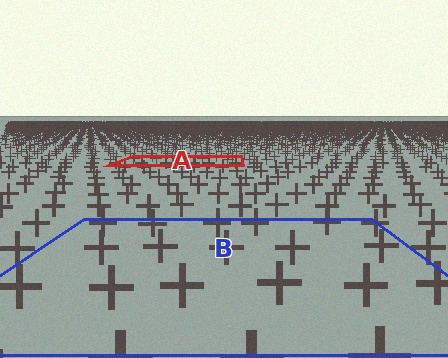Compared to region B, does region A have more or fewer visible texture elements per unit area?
Region A has more texture elements per unit area — they are packed more densely because it is farther away.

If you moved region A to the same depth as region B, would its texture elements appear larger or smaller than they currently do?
They would appear larger. At a closer depth, the same texture elements are projected at a bigger on-screen size.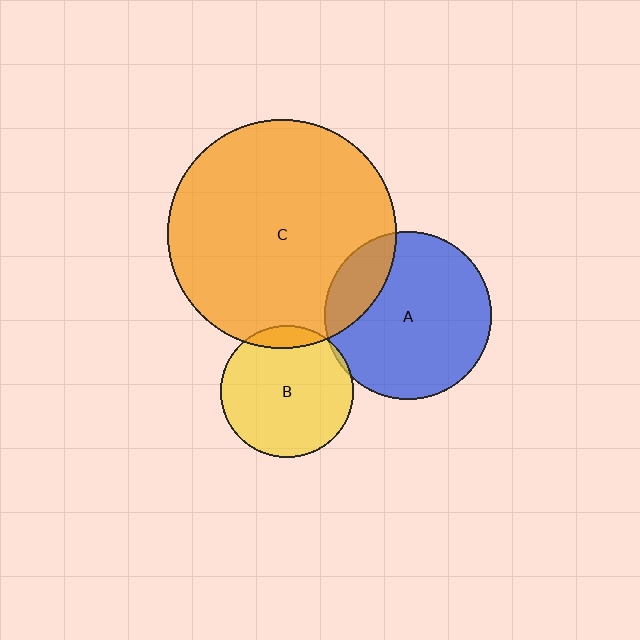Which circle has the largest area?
Circle C (orange).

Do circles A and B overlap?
Yes.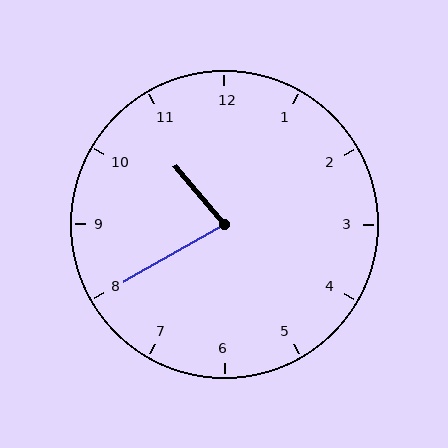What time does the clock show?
10:40.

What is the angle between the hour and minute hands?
Approximately 80 degrees.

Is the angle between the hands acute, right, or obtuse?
It is acute.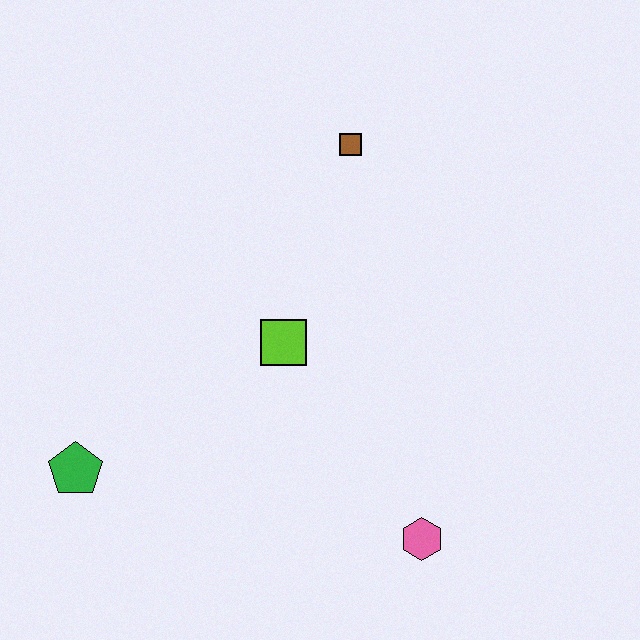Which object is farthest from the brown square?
The green pentagon is farthest from the brown square.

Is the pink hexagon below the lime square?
Yes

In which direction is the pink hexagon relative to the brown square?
The pink hexagon is below the brown square.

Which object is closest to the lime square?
The brown square is closest to the lime square.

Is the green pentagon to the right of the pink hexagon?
No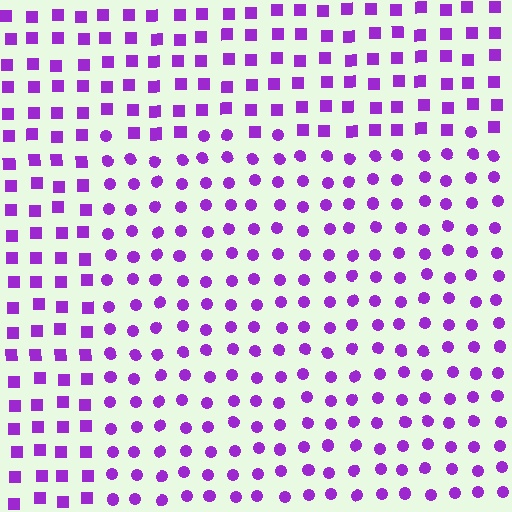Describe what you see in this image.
The image is filled with small purple elements arranged in a uniform grid. A rectangle-shaped region contains circles, while the surrounding area contains squares. The boundary is defined purely by the change in element shape.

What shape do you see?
I see a rectangle.